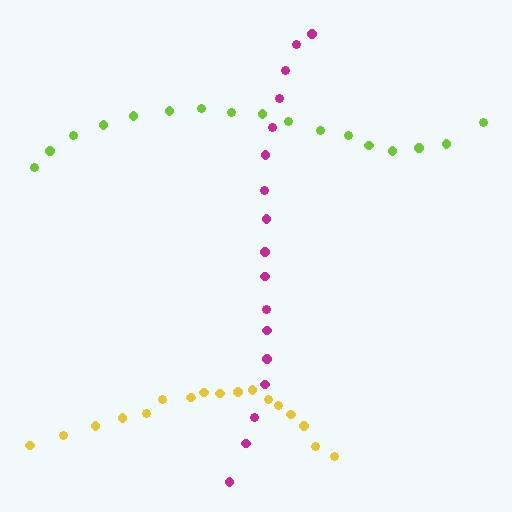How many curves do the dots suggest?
There are 3 distinct paths.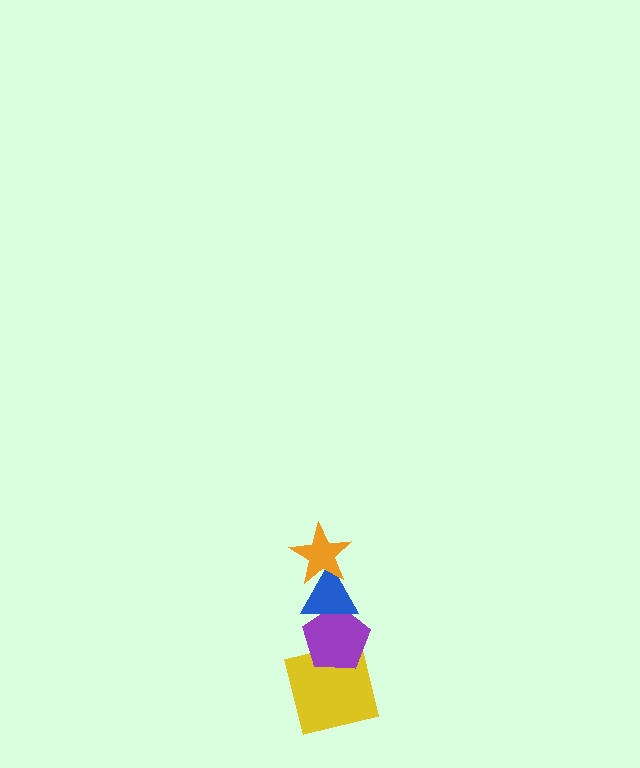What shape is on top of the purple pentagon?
The blue triangle is on top of the purple pentagon.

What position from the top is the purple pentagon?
The purple pentagon is 3rd from the top.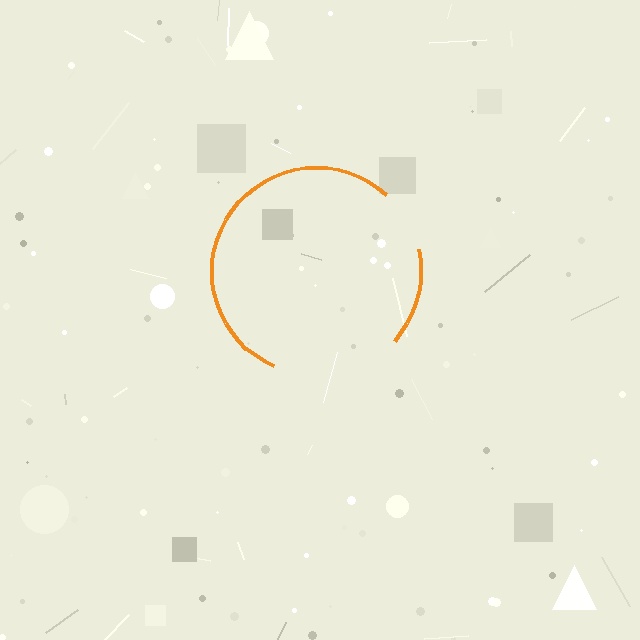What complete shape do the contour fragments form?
The contour fragments form a circle.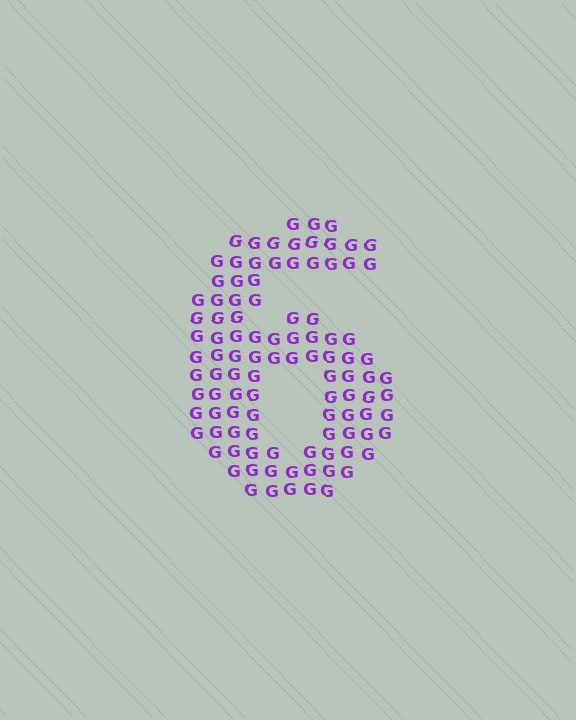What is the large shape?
The large shape is the digit 6.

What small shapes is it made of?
It is made of small letter G's.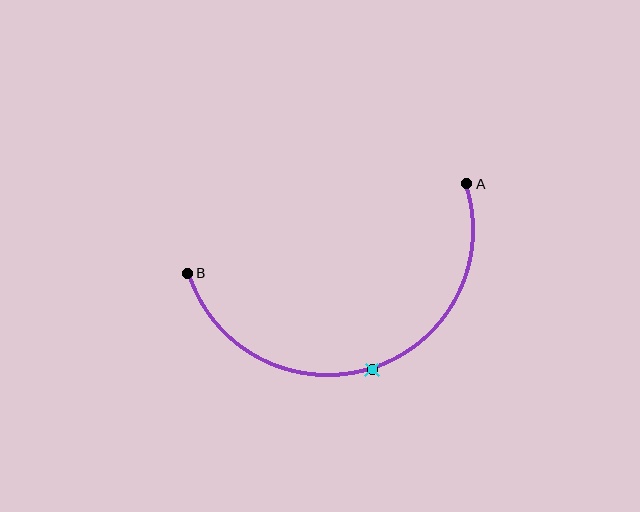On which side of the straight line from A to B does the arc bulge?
The arc bulges below the straight line connecting A and B.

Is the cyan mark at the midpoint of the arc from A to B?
Yes. The cyan mark lies on the arc at equal arc-length from both A and B — it is the arc midpoint.